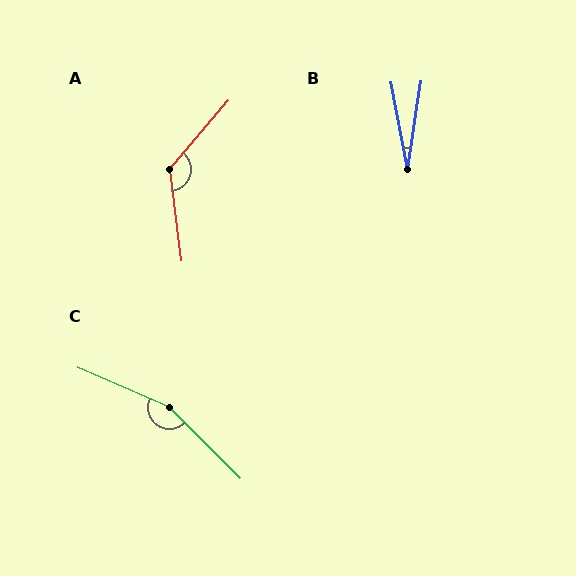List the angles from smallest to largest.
B (19°), A (133°), C (158°).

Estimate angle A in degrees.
Approximately 133 degrees.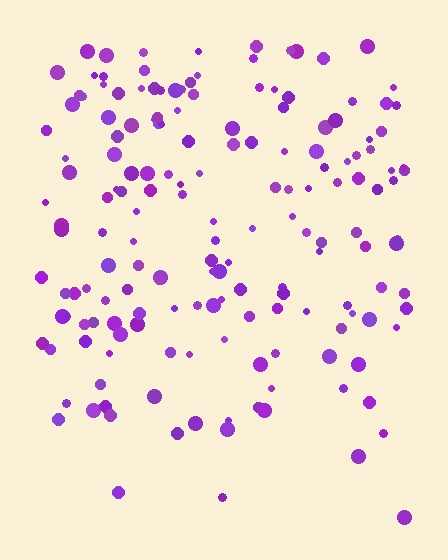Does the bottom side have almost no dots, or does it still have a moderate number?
Still a moderate number, just noticeably fewer than the top.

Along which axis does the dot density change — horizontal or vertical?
Vertical.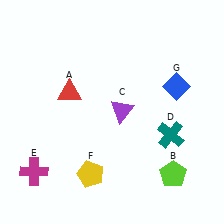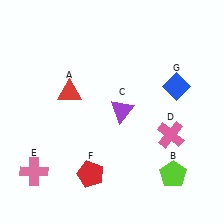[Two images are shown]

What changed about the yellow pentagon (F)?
In Image 1, F is yellow. In Image 2, it changed to red.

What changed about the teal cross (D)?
In Image 1, D is teal. In Image 2, it changed to pink.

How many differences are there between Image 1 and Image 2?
There are 3 differences between the two images.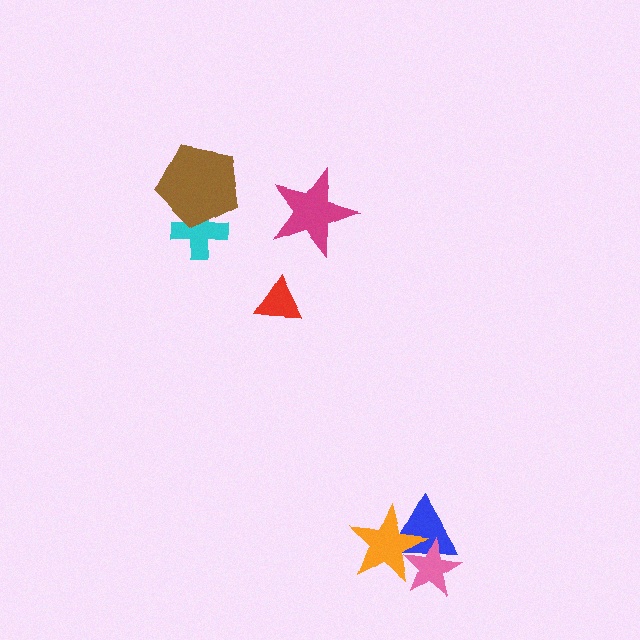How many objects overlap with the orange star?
2 objects overlap with the orange star.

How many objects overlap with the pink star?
2 objects overlap with the pink star.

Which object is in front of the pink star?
The orange star is in front of the pink star.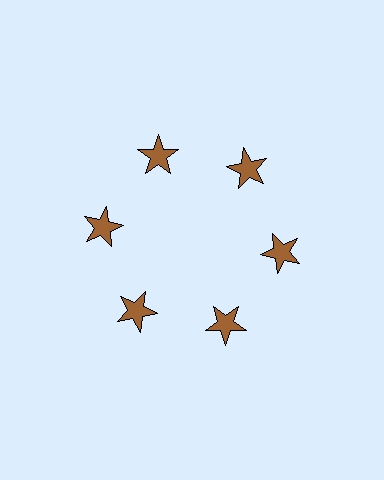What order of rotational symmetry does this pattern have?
This pattern has 6-fold rotational symmetry.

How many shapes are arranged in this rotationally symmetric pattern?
There are 6 shapes, arranged in 6 groups of 1.